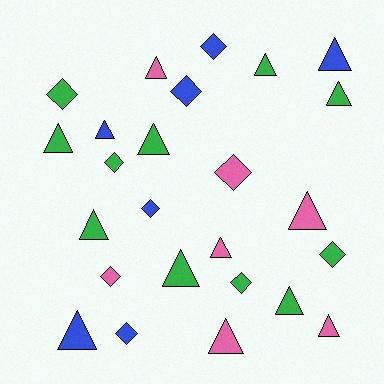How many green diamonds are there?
There are 4 green diamonds.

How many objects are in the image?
There are 25 objects.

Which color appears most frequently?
Green, with 11 objects.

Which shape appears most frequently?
Triangle, with 15 objects.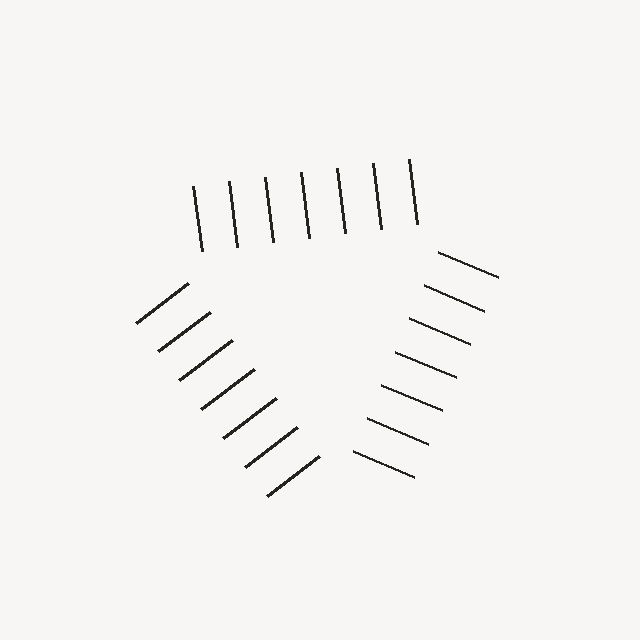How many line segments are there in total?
21 — 7 along each of the 3 edges.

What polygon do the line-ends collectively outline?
An illusory triangle — the line segments terminate on its edges but no continuous stroke is drawn.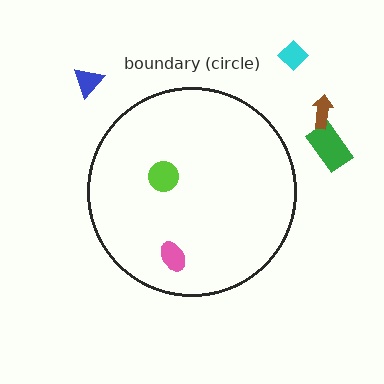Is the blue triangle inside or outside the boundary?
Outside.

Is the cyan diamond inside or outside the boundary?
Outside.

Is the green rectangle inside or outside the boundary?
Outside.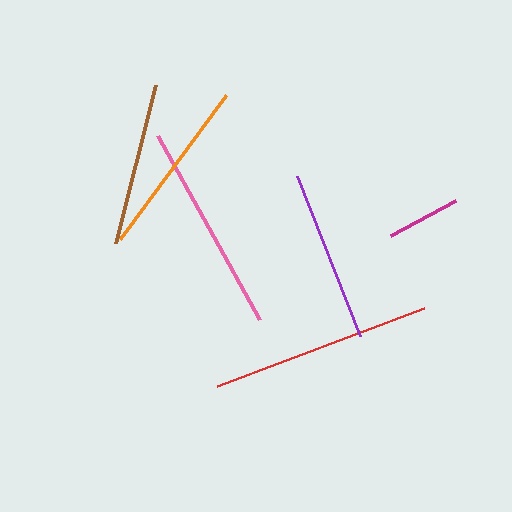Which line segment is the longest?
The red line is the longest at approximately 221 pixels.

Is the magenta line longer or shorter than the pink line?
The pink line is longer than the magenta line.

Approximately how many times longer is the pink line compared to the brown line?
The pink line is approximately 1.3 times the length of the brown line.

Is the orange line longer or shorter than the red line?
The red line is longer than the orange line.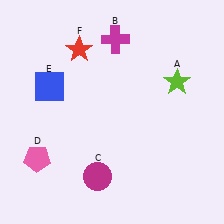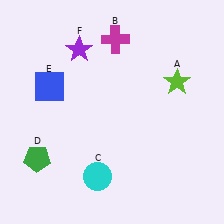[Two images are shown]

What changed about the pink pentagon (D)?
In Image 1, D is pink. In Image 2, it changed to green.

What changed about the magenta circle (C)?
In Image 1, C is magenta. In Image 2, it changed to cyan.